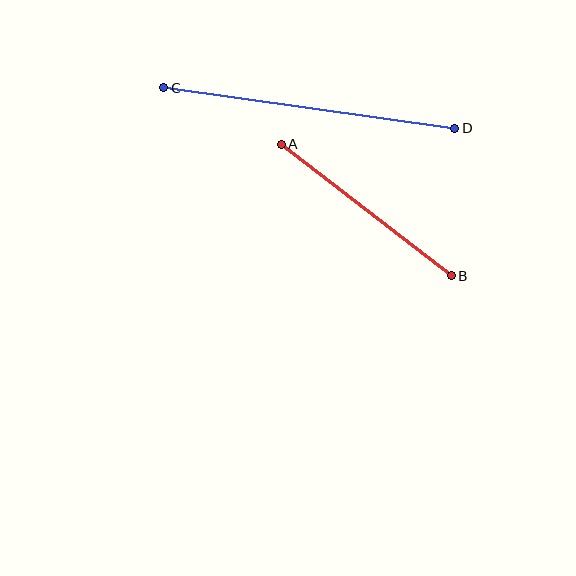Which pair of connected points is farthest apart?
Points C and D are farthest apart.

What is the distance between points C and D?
The distance is approximately 294 pixels.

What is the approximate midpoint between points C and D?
The midpoint is at approximately (309, 108) pixels.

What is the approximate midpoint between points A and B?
The midpoint is at approximately (366, 210) pixels.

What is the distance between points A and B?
The distance is approximately 215 pixels.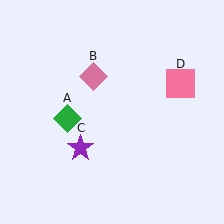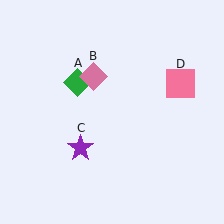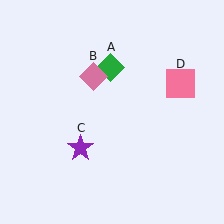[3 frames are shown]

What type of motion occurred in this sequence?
The green diamond (object A) rotated clockwise around the center of the scene.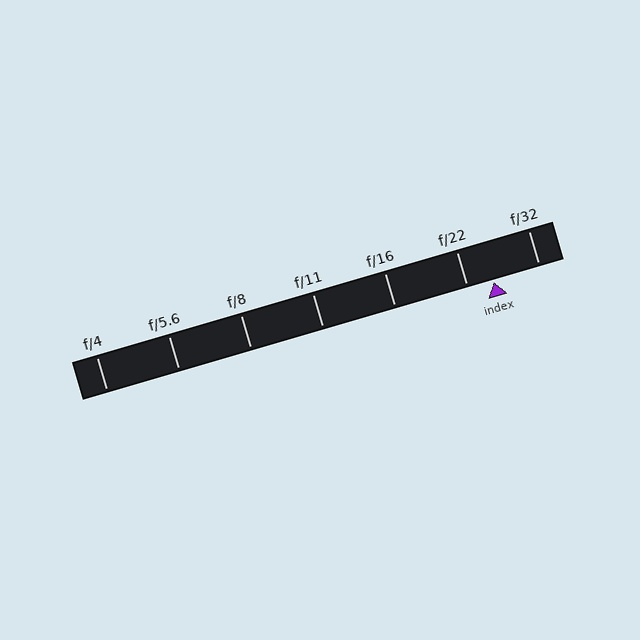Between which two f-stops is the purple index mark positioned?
The index mark is between f/22 and f/32.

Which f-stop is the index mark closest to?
The index mark is closest to f/22.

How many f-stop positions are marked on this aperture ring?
There are 7 f-stop positions marked.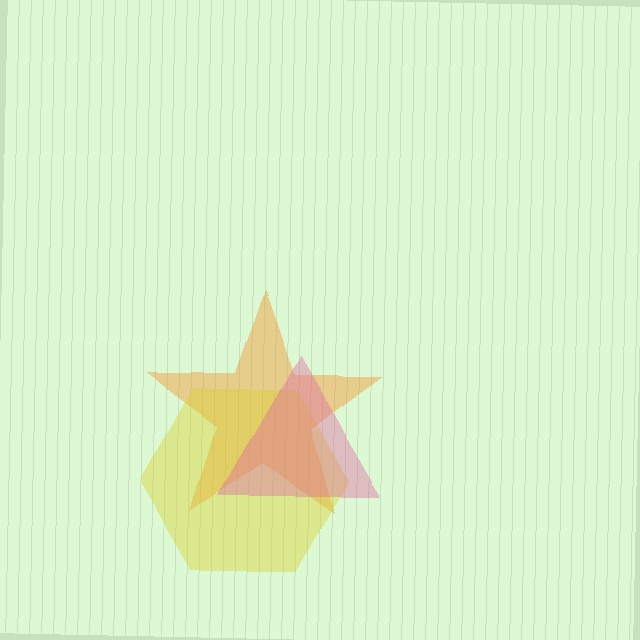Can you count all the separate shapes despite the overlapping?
Yes, there are 3 separate shapes.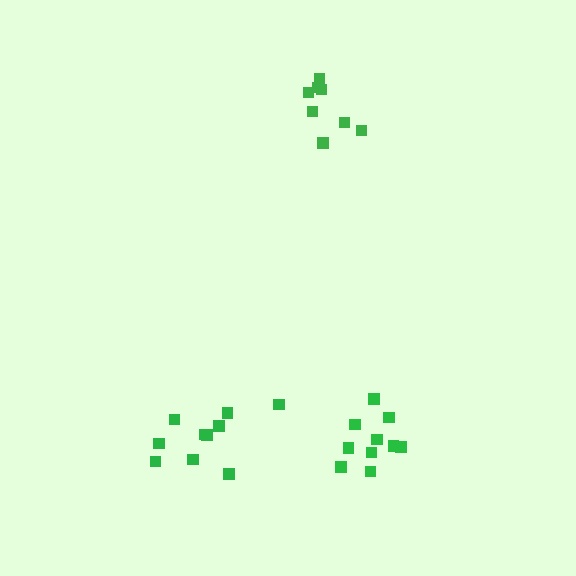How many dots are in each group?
Group 1: 8 dots, Group 2: 10 dots, Group 3: 10 dots (28 total).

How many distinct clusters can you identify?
There are 3 distinct clusters.